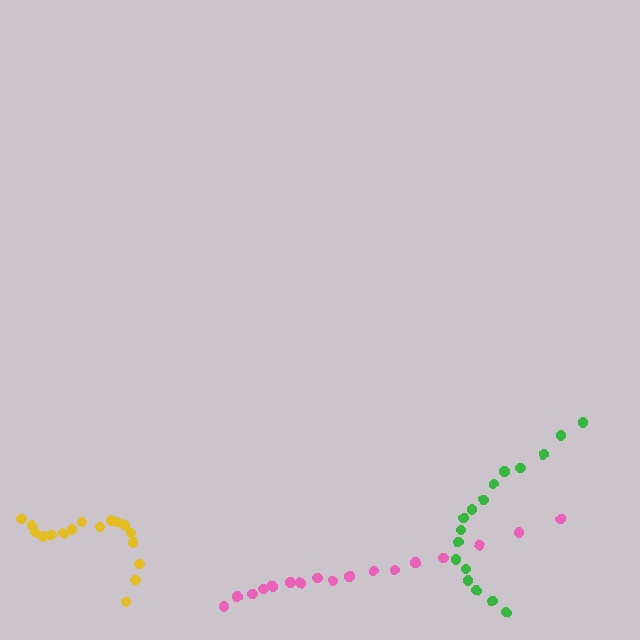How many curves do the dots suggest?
There are 3 distinct paths.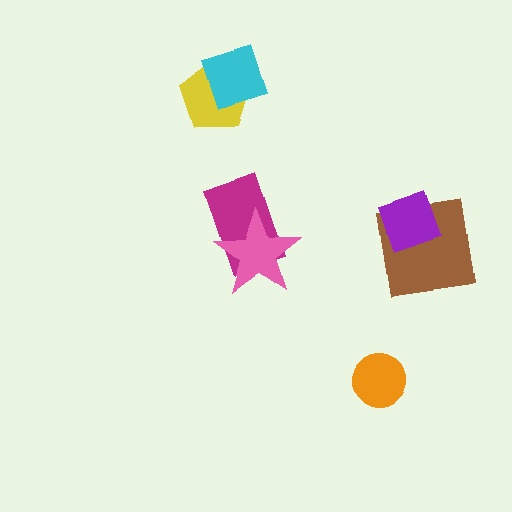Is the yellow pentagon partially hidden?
Yes, it is partially covered by another shape.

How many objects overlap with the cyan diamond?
1 object overlaps with the cyan diamond.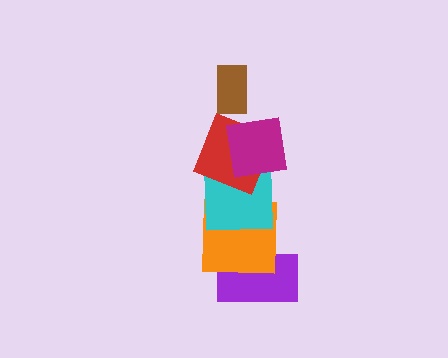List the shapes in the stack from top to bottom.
From top to bottom: the brown rectangle, the magenta square, the red square, the cyan square, the orange square, the purple rectangle.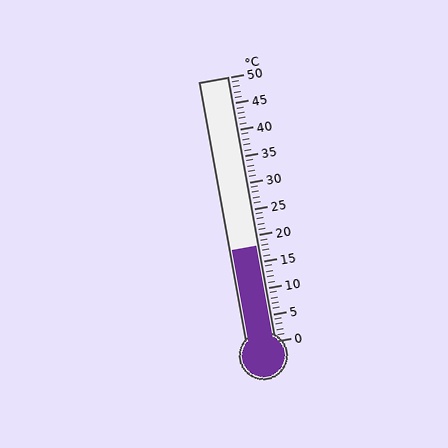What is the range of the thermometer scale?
The thermometer scale ranges from 0°C to 50°C.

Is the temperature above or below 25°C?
The temperature is below 25°C.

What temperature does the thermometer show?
The thermometer shows approximately 18°C.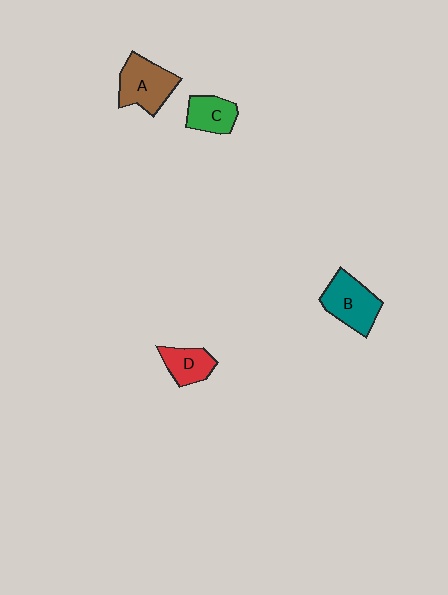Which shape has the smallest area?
Shape D (red).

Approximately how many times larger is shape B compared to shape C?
Approximately 1.5 times.